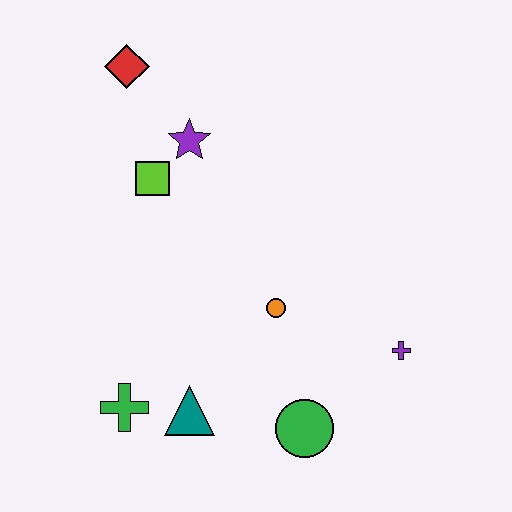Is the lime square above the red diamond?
No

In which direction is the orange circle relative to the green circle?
The orange circle is above the green circle.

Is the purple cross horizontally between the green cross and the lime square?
No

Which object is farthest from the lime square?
The purple cross is farthest from the lime square.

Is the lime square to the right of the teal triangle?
No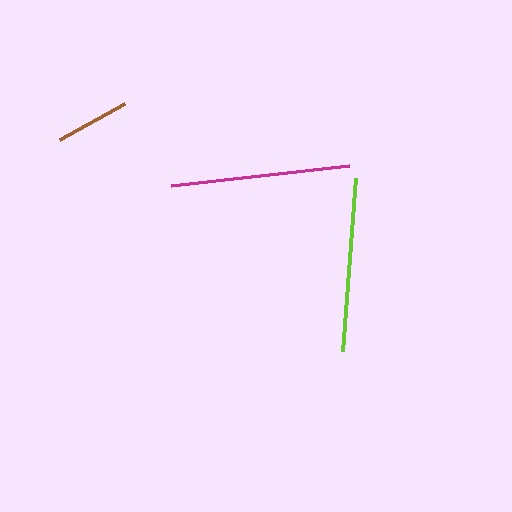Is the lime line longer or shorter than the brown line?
The lime line is longer than the brown line.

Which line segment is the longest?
The magenta line is the longest at approximately 179 pixels.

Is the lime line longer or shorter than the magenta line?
The magenta line is longer than the lime line.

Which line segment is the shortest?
The brown line is the shortest at approximately 74 pixels.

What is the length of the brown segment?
The brown segment is approximately 74 pixels long.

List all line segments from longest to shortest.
From longest to shortest: magenta, lime, brown.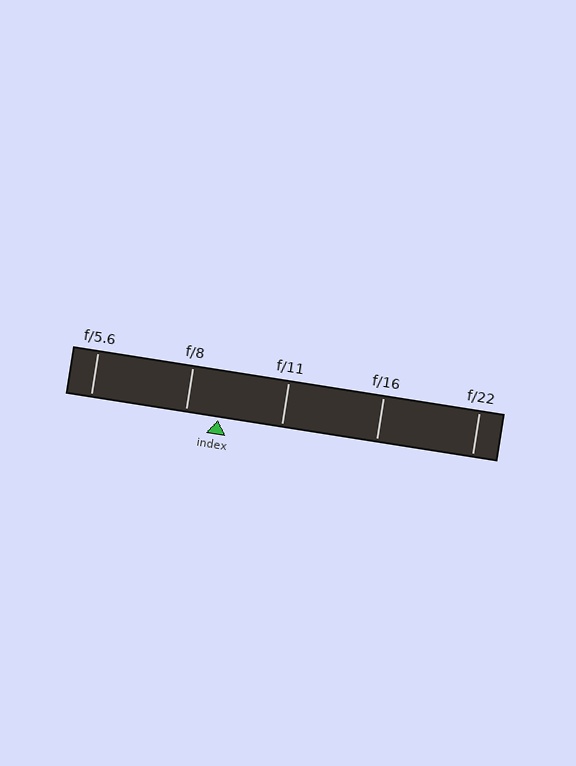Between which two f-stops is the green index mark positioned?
The index mark is between f/8 and f/11.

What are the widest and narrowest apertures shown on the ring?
The widest aperture shown is f/5.6 and the narrowest is f/22.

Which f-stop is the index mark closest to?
The index mark is closest to f/8.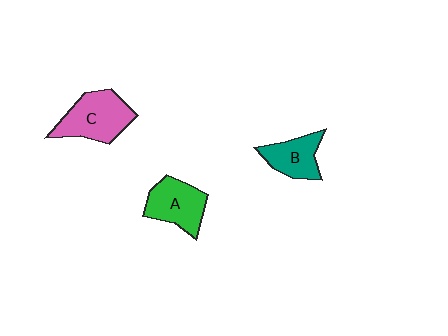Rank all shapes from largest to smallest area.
From largest to smallest: C (pink), A (green), B (teal).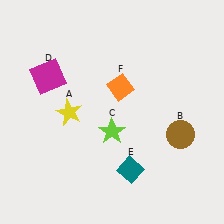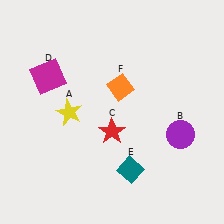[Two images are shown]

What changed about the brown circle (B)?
In Image 1, B is brown. In Image 2, it changed to purple.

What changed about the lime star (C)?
In Image 1, C is lime. In Image 2, it changed to red.